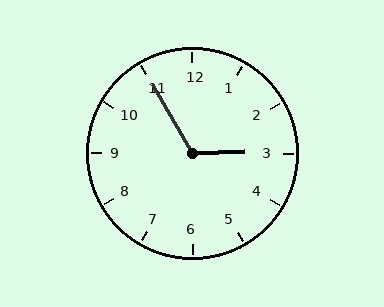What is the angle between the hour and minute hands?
Approximately 118 degrees.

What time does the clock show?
2:55.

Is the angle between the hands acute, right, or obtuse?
It is obtuse.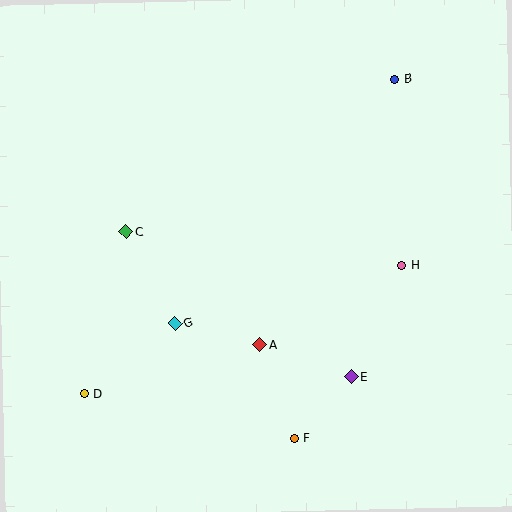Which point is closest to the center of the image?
Point A at (260, 345) is closest to the center.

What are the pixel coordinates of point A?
Point A is at (260, 345).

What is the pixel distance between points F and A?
The distance between F and A is 100 pixels.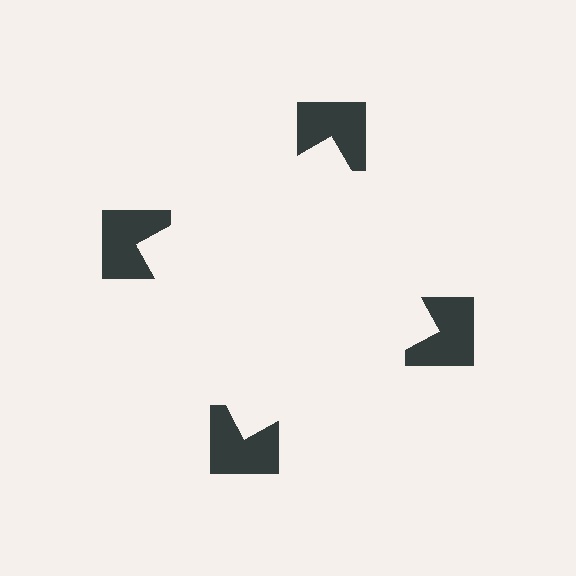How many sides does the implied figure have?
4 sides.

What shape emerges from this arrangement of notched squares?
An illusory square — its edges are inferred from the aligned wedge cuts in the notched squares, not physically drawn.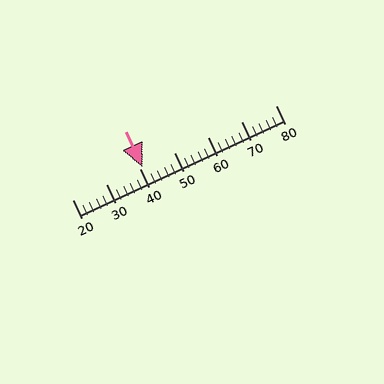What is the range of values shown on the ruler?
The ruler shows values from 20 to 80.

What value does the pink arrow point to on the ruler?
The pink arrow points to approximately 41.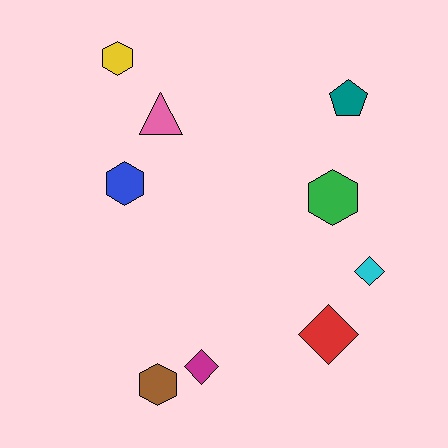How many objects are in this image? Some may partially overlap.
There are 9 objects.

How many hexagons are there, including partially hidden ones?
There are 4 hexagons.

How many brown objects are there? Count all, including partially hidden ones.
There is 1 brown object.